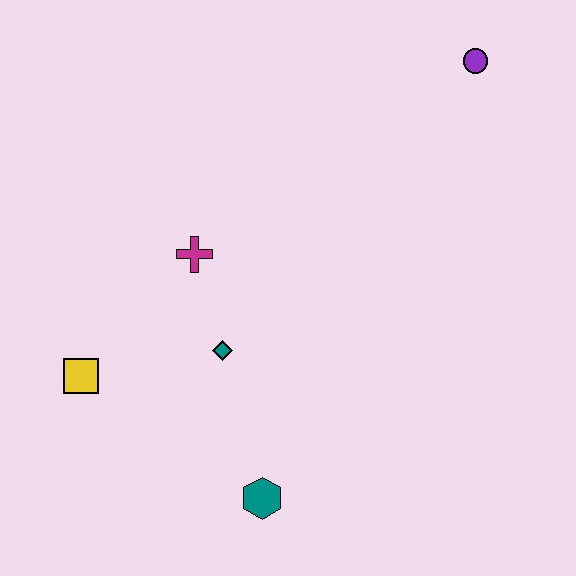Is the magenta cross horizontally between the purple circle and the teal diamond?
No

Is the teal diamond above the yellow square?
Yes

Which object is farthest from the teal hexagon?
The purple circle is farthest from the teal hexagon.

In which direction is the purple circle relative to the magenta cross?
The purple circle is to the right of the magenta cross.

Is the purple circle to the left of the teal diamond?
No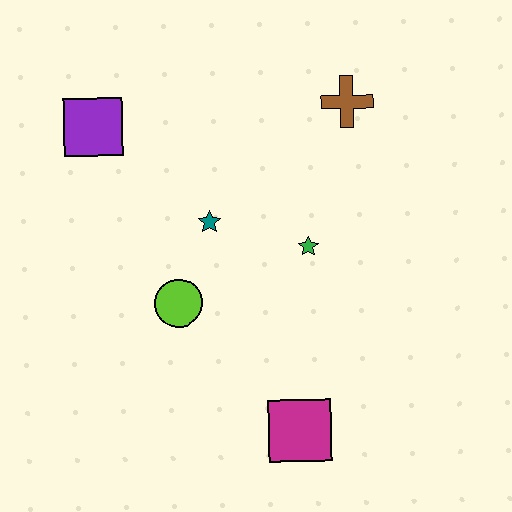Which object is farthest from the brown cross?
The magenta square is farthest from the brown cross.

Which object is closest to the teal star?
The lime circle is closest to the teal star.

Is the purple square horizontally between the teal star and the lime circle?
No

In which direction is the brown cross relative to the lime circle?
The brown cross is above the lime circle.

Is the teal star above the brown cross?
No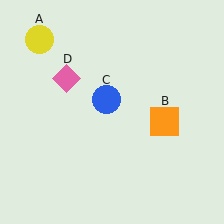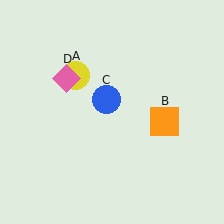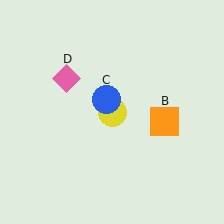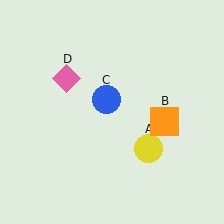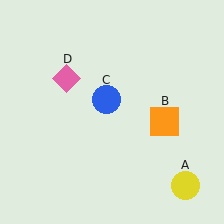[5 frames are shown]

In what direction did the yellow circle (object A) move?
The yellow circle (object A) moved down and to the right.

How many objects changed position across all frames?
1 object changed position: yellow circle (object A).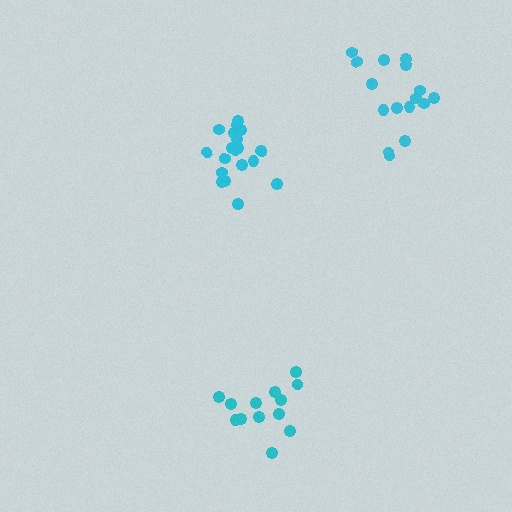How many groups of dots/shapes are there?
There are 3 groups.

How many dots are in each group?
Group 1: 19 dots, Group 2: 16 dots, Group 3: 13 dots (48 total).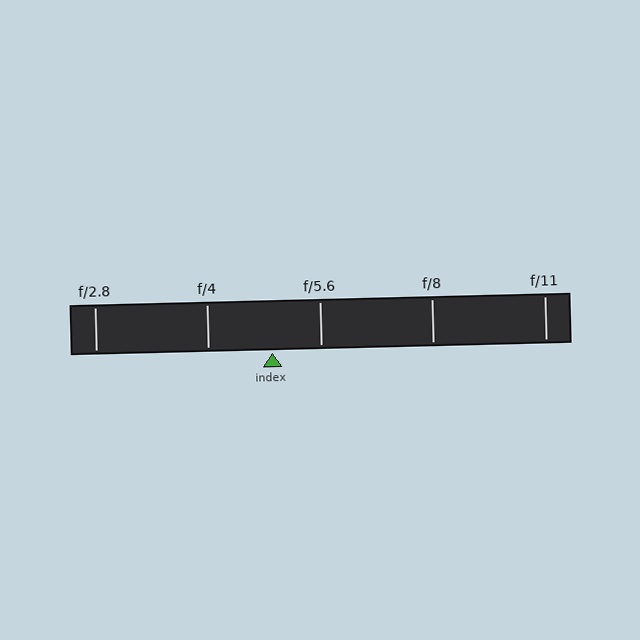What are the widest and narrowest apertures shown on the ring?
The widest aperture shown is f/2.8 and the narrowest is f/11.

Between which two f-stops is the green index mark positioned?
The index mark is between f/4 and f/5.6.